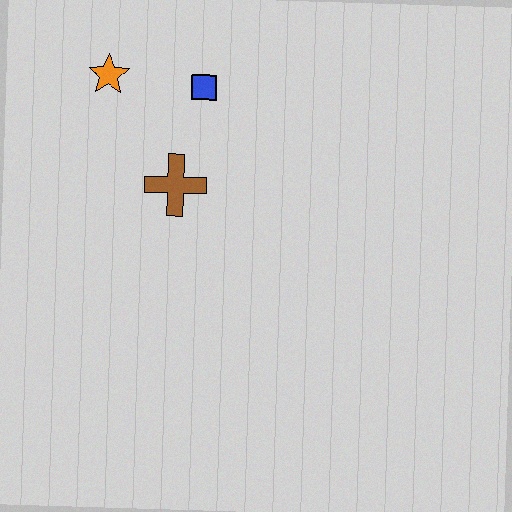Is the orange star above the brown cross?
Yes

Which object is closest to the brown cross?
The blue square is closest to the brown cross.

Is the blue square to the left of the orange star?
No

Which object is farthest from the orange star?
The brown cross is farthest from the orange star.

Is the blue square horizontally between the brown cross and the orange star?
No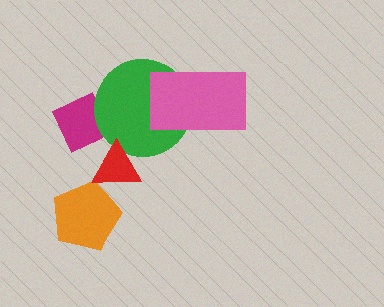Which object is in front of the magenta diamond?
The green circle is in front of the magenta diamond.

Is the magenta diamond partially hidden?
Yes, it is partially covered by another shape.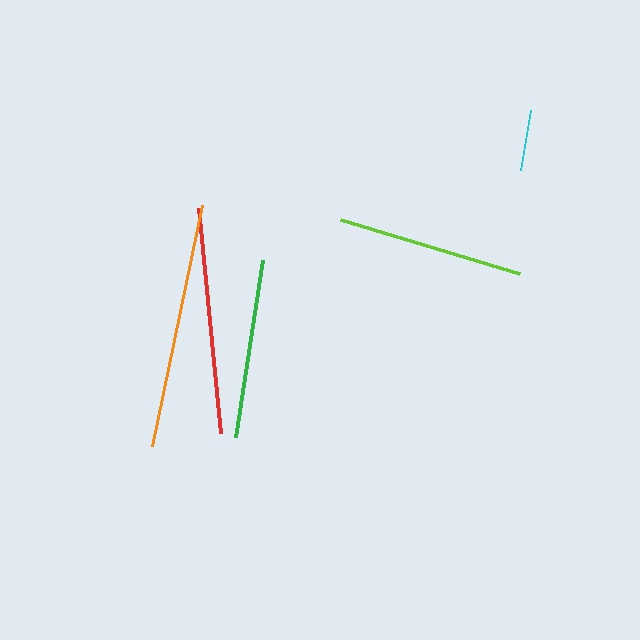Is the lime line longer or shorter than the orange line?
The orange line is longer than the lime line.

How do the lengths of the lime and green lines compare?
The lime and green lines are approximately the same length.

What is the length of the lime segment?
The lime segment is approximately 188 pixels long.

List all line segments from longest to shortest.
From longest to shortest: orange, red, lime, green, cyan.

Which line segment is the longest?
The orange line is the longest at approximately 246 pixels.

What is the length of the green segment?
The green segment is approximately 179 pixels long.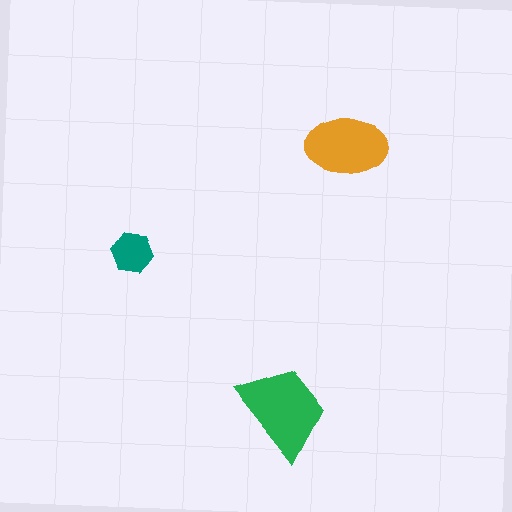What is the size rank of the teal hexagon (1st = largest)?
3rd.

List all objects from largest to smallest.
The green trapezoid, the orange ellipse, the teal hexagon.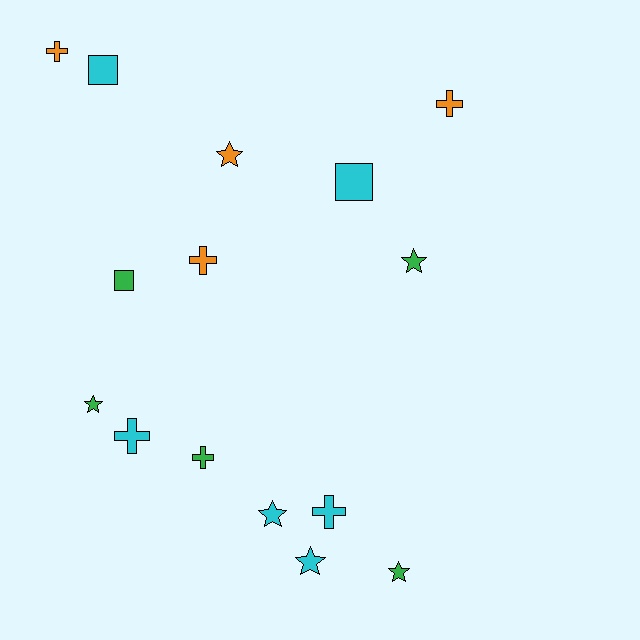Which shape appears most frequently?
Cross, with 6 objects.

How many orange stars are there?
There is 1 orange star.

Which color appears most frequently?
Cyan, with 6 objects.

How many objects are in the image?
There are 15 objects.